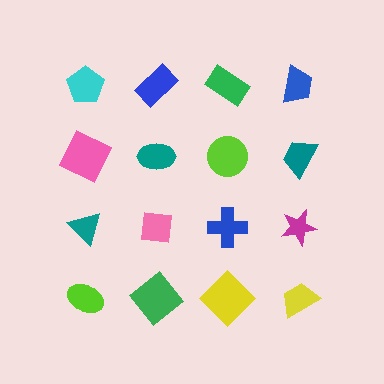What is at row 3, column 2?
A pink square.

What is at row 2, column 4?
A teal trapezoid.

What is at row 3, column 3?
A blue cross.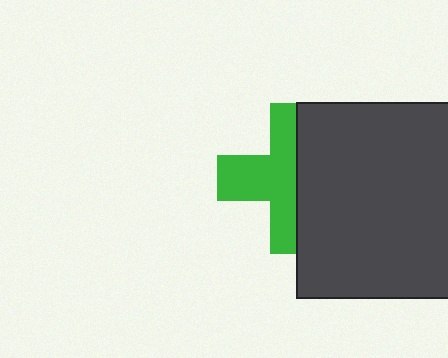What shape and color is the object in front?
The object in front is a dark gray square.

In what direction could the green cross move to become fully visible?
The green cross could move left. That would shift it out from behind the dark gray square entirely.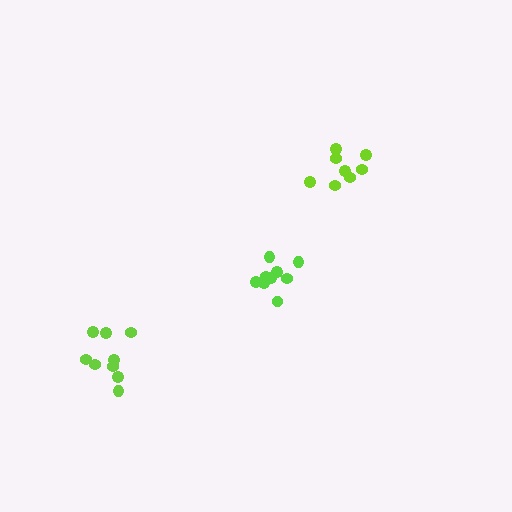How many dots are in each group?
Group 1: 9 dots, Group 2: 8 dots, Group 3: 9 dots (26 total).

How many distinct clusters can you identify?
There are 3 distinct clusters.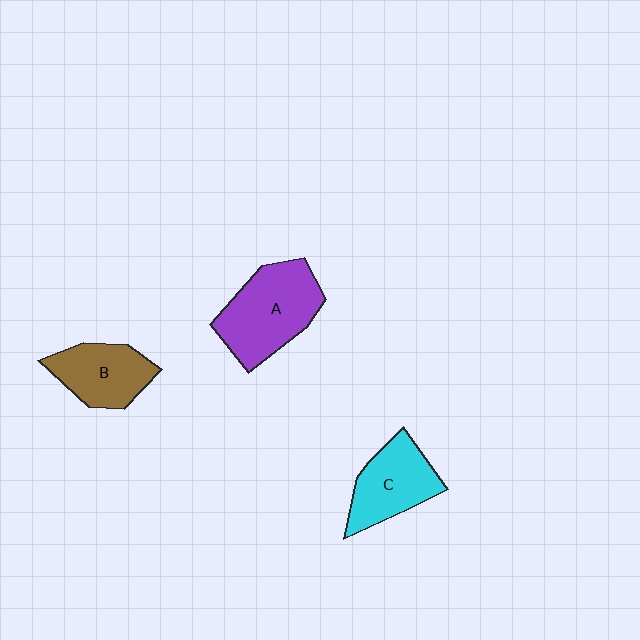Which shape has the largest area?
Shape A (purple).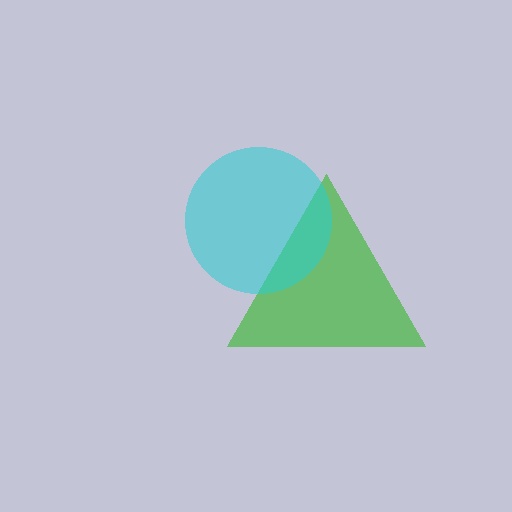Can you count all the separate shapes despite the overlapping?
Yes, there are 2 separate shapes.